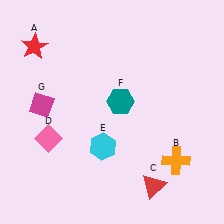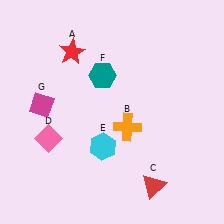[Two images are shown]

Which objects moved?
The objects that moved are: the red star (A), the orange cross (B), the teal hexagon (F).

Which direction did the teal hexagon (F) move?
The teal hexagon (F) moved up.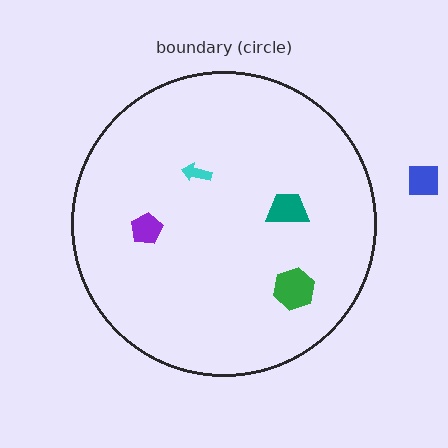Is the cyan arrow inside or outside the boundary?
Inside.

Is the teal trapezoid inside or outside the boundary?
Inside.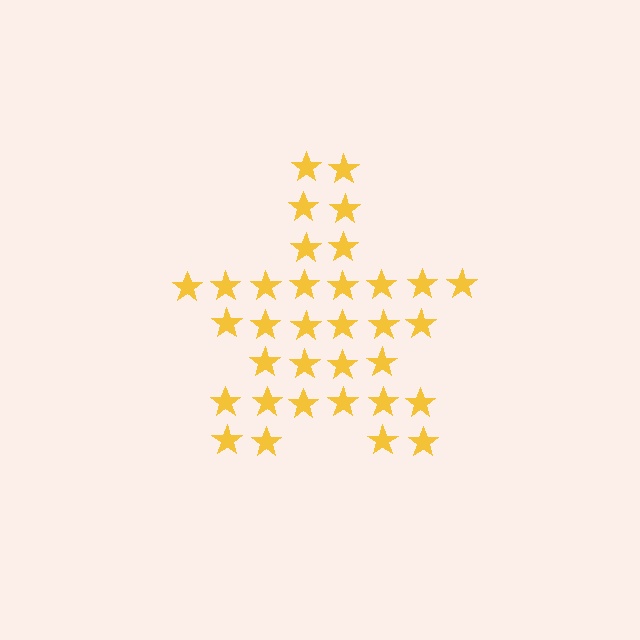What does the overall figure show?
The overall figure shows a star.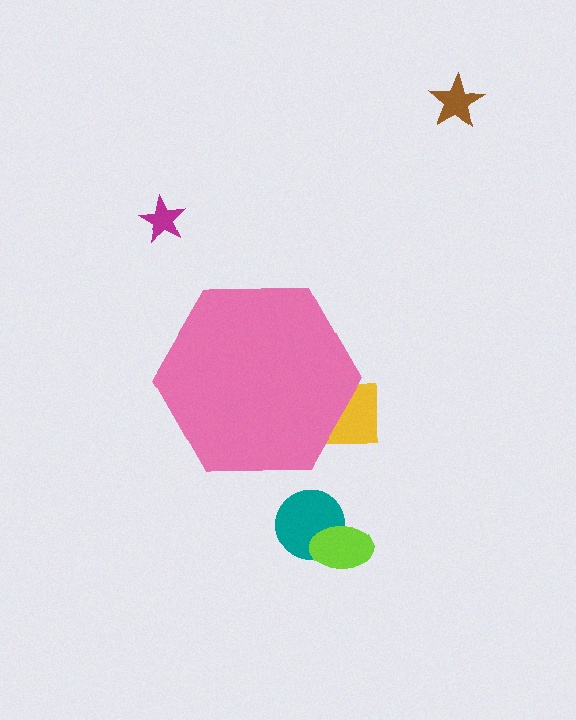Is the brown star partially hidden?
No, the brown star is fully visible.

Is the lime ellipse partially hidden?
No, the lime ellipse is fully visible.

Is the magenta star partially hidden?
No, the magenta star is fully visible.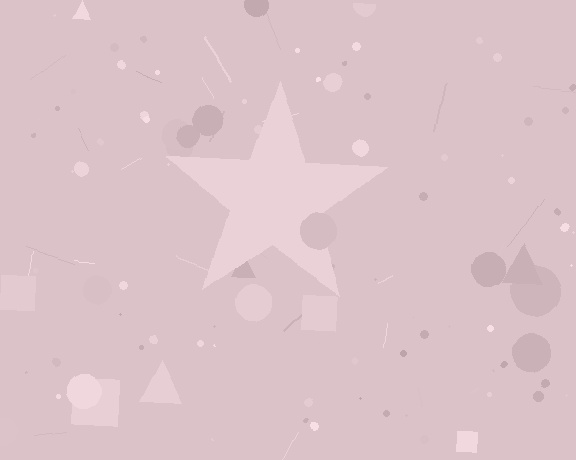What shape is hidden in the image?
A star is hidden in the image.